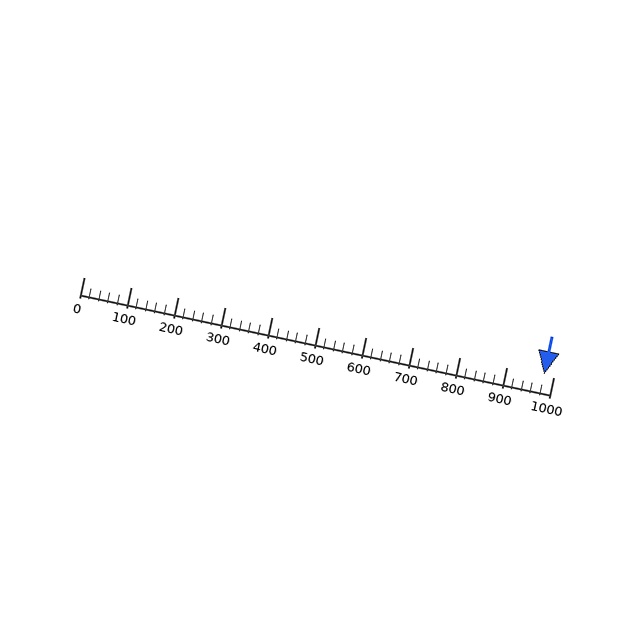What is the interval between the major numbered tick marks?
The major tick marks are spaced 100 units apart.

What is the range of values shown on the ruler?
The ruler shows values from 0 to 1000.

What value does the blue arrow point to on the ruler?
The blue arrow points to approximately 980.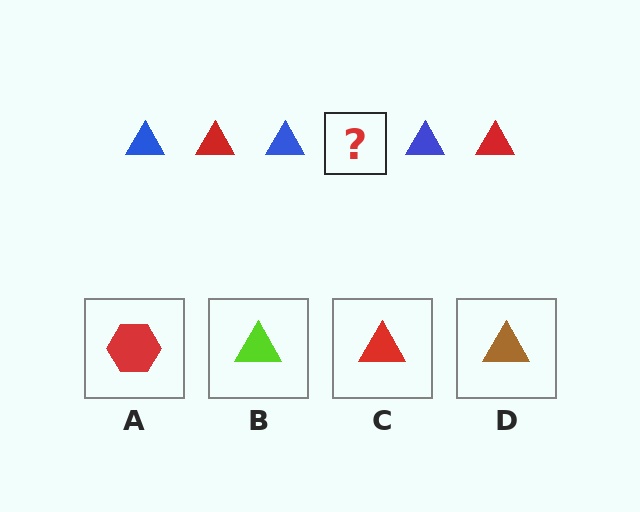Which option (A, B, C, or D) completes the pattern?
C.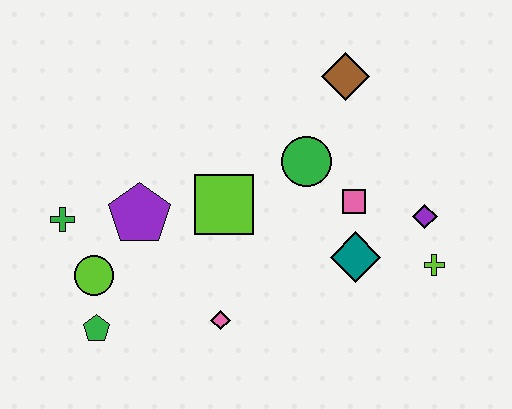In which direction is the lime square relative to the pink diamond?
The lime square is above the pink diamond.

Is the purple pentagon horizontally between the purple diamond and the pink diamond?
No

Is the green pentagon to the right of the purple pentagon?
No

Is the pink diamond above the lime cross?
No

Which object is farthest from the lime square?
The lime cross is farthest from the lime square.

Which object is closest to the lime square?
The purple pentagon is closest to the lime square.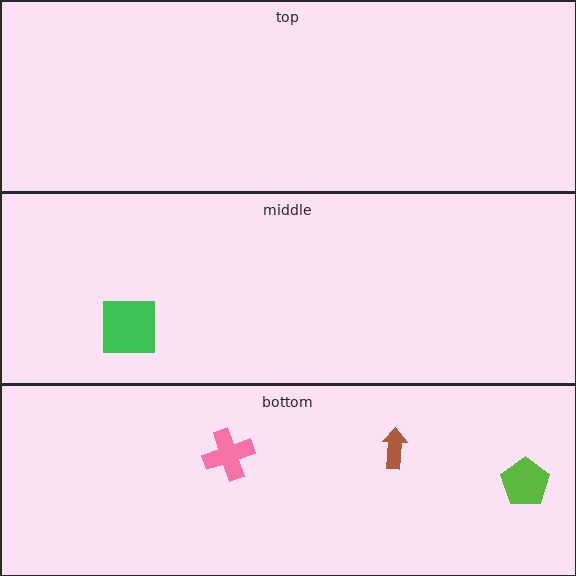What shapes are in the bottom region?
The lime pentagon, the pink cross, the brown arrow.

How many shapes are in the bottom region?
3.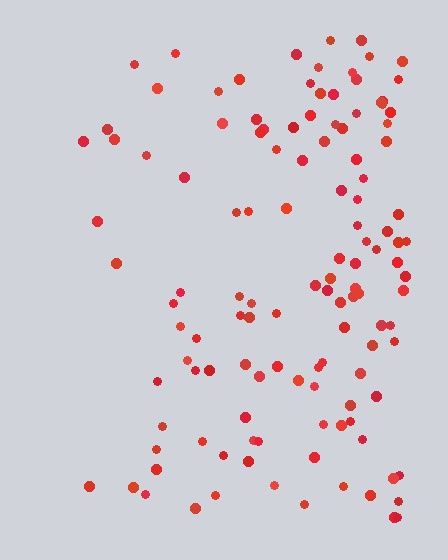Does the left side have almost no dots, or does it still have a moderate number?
Still a moderate number, just noticeably fewer than the right.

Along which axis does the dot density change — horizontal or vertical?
Horizontal.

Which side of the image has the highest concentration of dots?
The right.